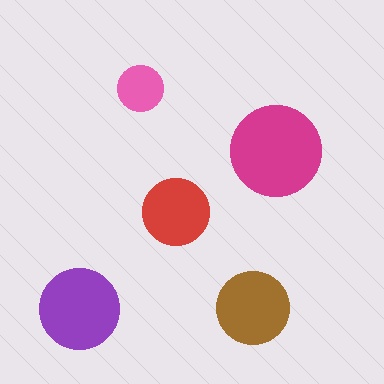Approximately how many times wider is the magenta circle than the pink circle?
About 2 times wider.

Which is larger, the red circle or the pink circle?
The red one.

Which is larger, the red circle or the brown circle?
The brown one.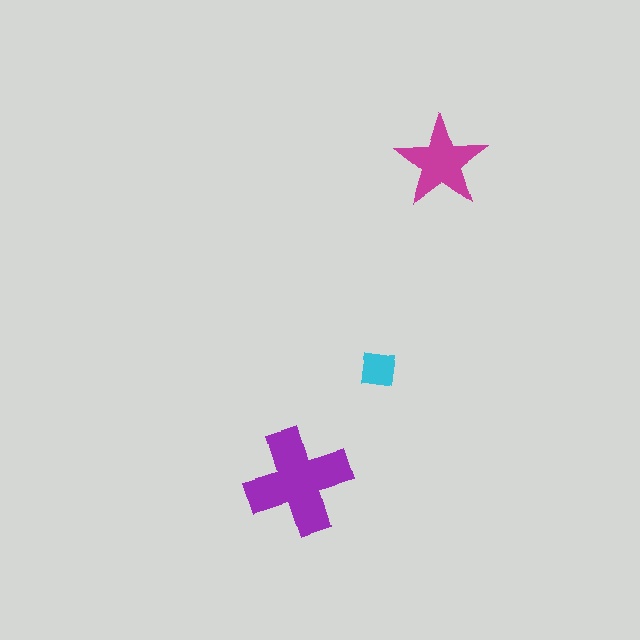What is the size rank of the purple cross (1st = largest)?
1st.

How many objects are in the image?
There are 3 objects in the image.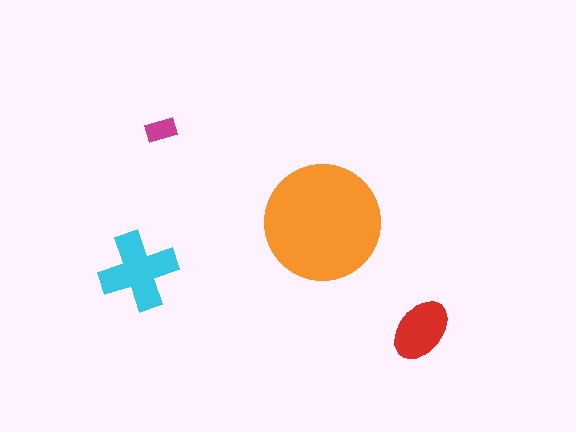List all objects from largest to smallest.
The orange circle, the cyan cross, the red ellipse, the magenta rectangle.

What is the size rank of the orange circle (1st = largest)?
1st.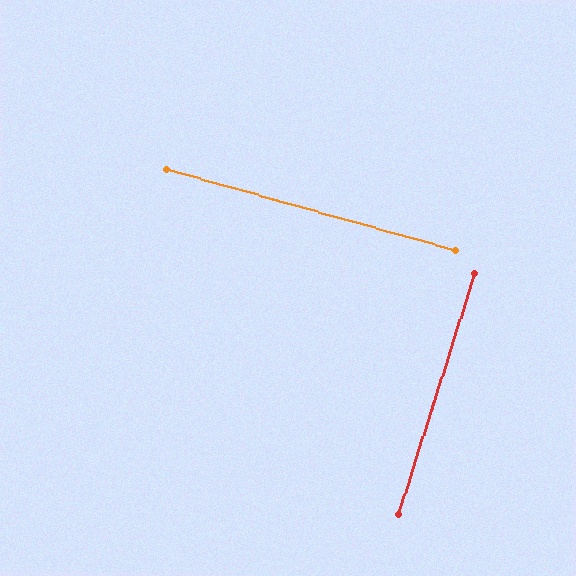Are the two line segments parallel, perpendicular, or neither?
Perpendicular — they meet at approximately 88°.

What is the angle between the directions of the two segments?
Approximately 88 degrees.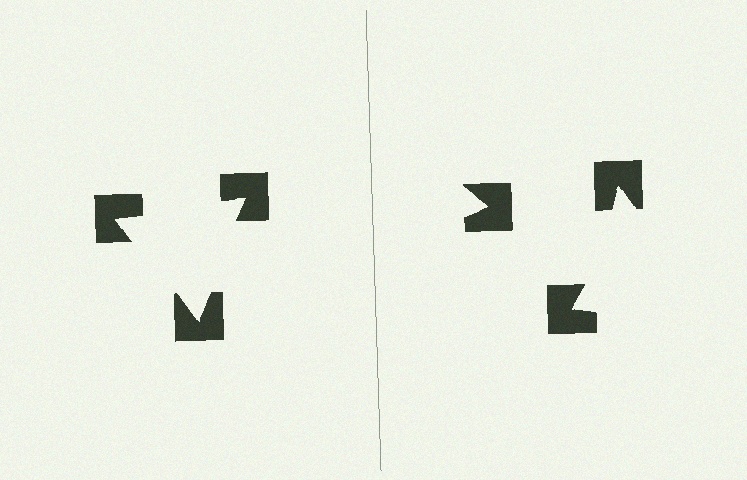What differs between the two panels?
The notched squares are positioned identically on both sides; only the wedge orientations differ. On the left they align to a triangle; on the right they are misaligned.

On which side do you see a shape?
An illusory triangle appears on the left side. On the right side the wedge cuts are rotated, so no coherent shape forms.